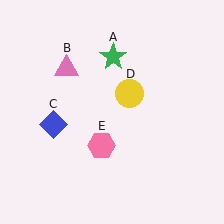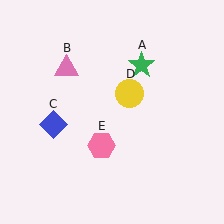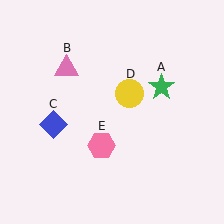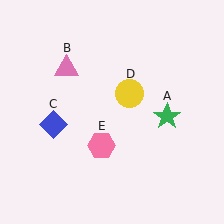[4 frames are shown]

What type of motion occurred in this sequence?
The green star (object A) rotated clockwise around the center of the scene.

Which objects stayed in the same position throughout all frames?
Pink triangle (object B) and blue diamond (object C) and yellow circle (object D) and pink hexagon (object E) remained stationary.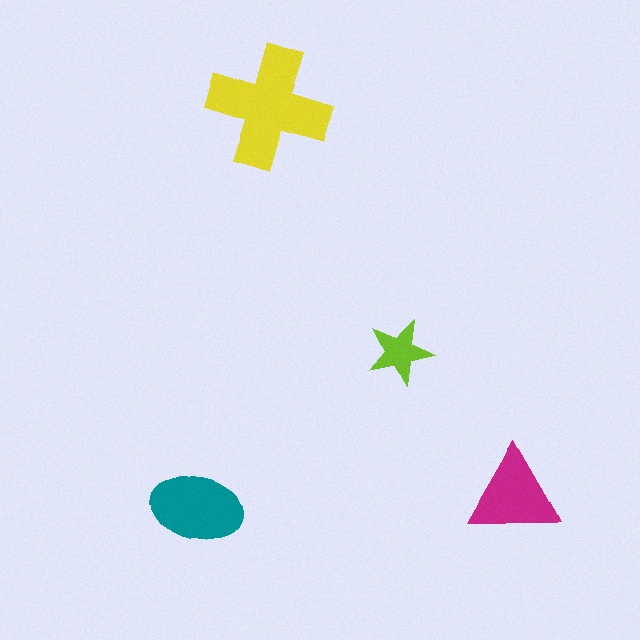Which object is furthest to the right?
The magenta triangle is rightmost.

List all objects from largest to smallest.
The yellow cross, the teal ellipse, the magenta triangle, the lime star.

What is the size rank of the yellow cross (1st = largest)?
1st.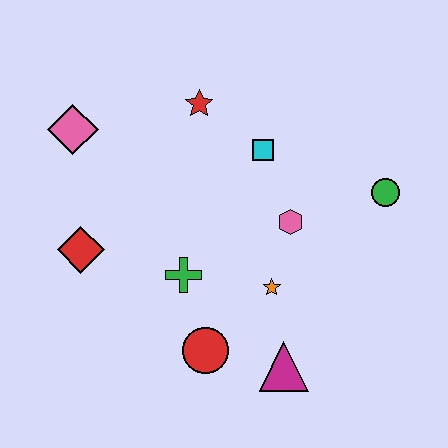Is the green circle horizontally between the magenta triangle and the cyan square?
No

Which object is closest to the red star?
The cyan square is closest to the red star.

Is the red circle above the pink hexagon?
No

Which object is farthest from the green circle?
The pink diamond is farthest from the green circle.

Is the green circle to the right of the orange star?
Yes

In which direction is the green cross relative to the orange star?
The green cross is to the left of the orange star.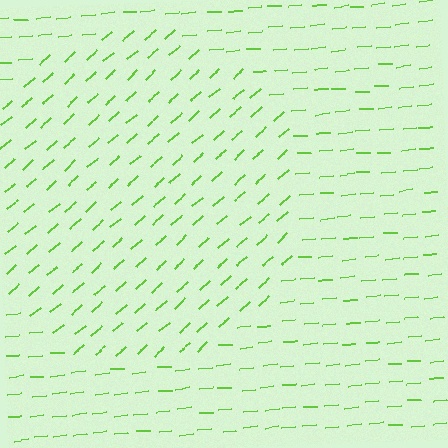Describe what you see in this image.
The image is filled with small lime line segments. A circle region in the image has lines oriented differently from the surrounding lines, creating a visible texture boundary.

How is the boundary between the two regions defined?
The boundary is defined purely by a change in line orientation (approximately 36 degrees difference). All lines are the same color and thickness.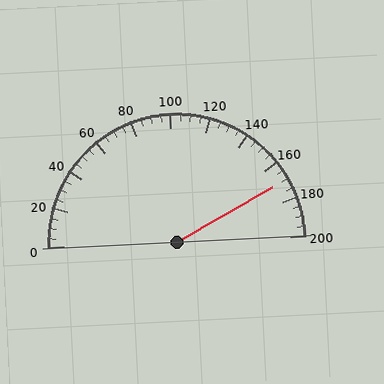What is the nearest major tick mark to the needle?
The nearest major tick mark is 160.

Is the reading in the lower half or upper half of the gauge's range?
The reading is in the upper half of the range (0 to 200).